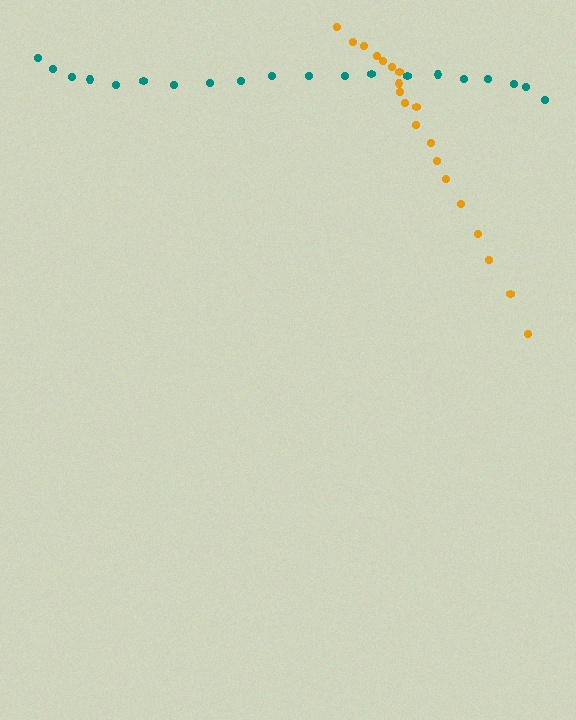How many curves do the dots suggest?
There are 2 distinct paths.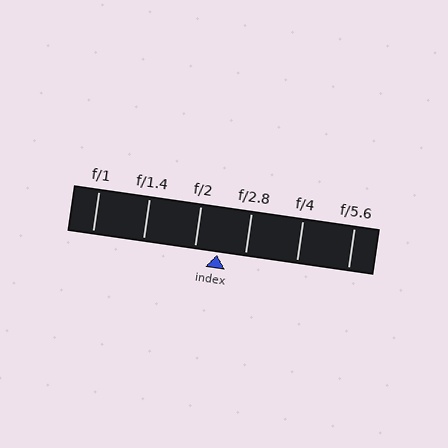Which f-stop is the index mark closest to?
The index mark is closest to f/2.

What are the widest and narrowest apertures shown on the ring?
The widest aperture shown is f/1 and the narrowest is f/5.6.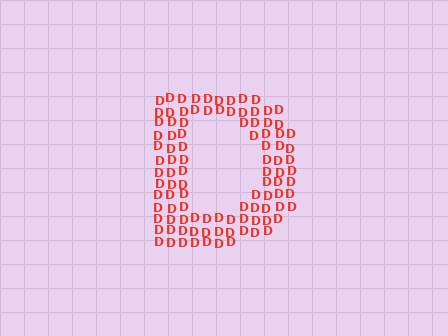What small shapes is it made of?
It is made of small letter D's.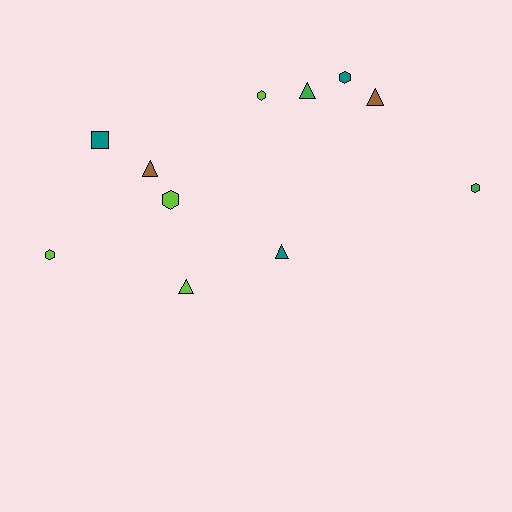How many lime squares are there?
There are no lime squares.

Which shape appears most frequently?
Triangle, with 5 objects.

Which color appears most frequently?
Lime, with 4 objects.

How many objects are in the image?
There are 11 objects.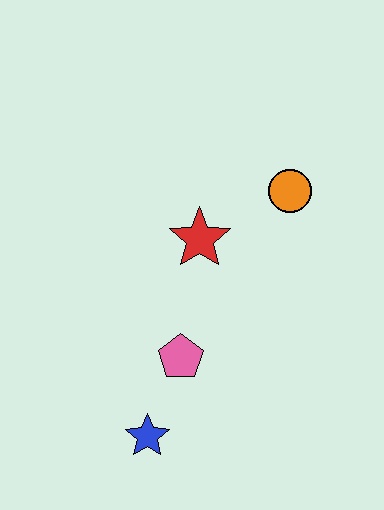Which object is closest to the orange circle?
The red star is closest to the orange circle.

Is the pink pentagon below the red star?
Yes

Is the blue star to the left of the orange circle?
Yes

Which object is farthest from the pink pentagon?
The orange circle is farthest from the pink pentagon.